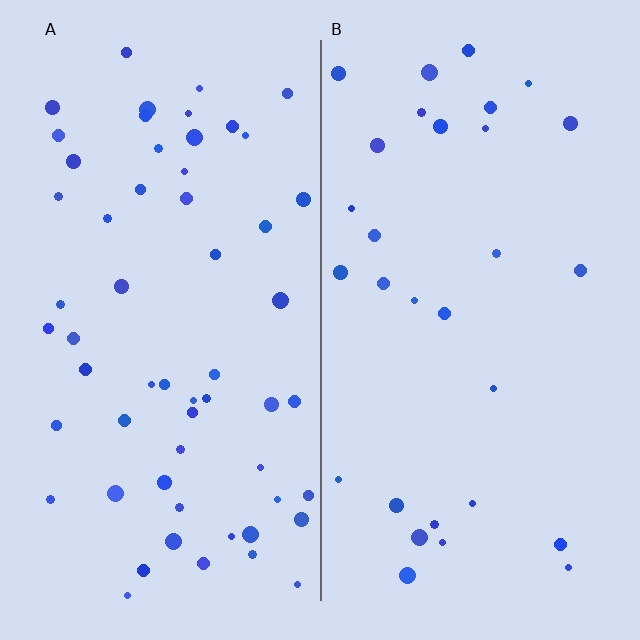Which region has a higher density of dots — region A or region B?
A (the left).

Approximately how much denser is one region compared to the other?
Approximately 1.9× — region A over region B.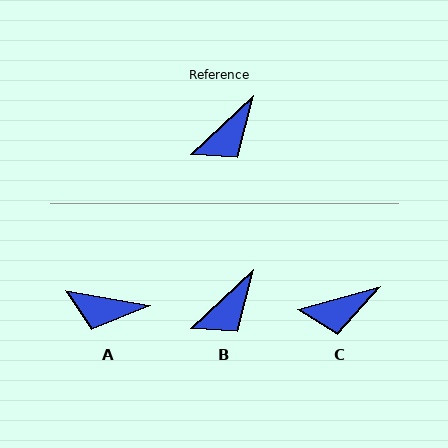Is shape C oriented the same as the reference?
No, it is off by about 28 degrees.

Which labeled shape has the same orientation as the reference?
B.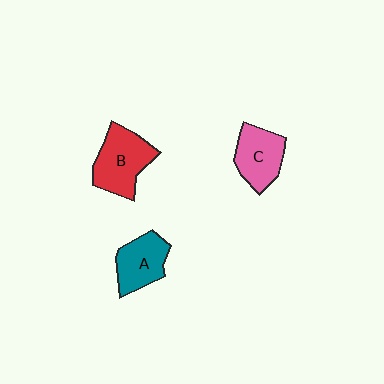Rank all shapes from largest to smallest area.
From largest to smallest: B (red), C (pink), A (teal).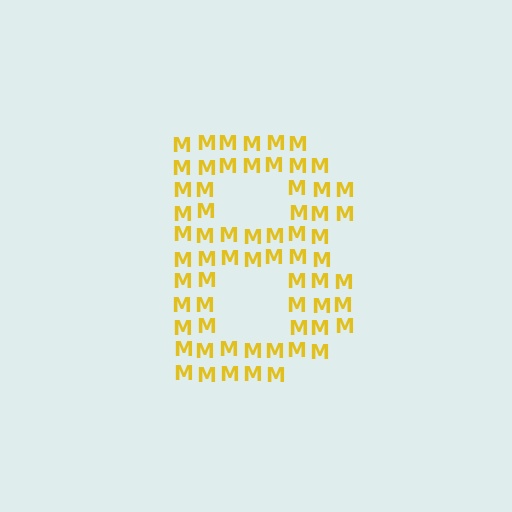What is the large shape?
The large shape is the letter B.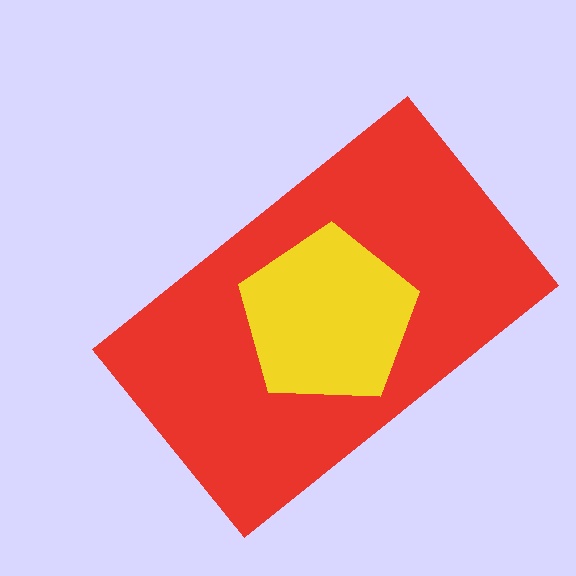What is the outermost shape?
The red rectangle.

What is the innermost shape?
The yellow pentagon.